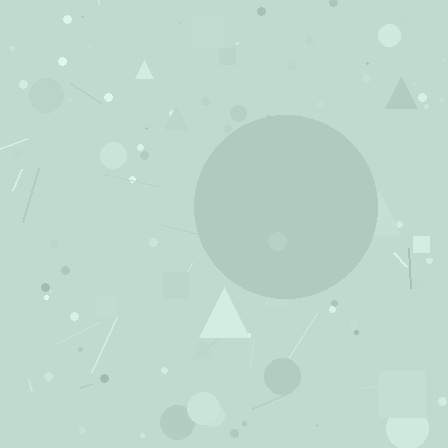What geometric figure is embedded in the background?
A circle is embedded in the background.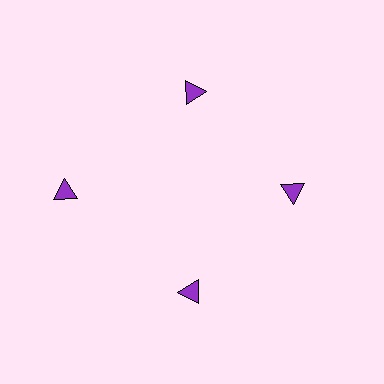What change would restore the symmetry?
The symmetry would be restored by moving it inward, back onto the ring so that all 4 triangles sit at equal angles and equal distance from the center.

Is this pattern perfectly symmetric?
No. The 4 purple triangles are arranged in a ring, but one element near the 9 o'clock position is pushed outward from the center, breaking the 4-fold rotational symmetry.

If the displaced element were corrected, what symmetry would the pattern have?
It would have 4-fold rotational symmetry — the pattern would map onto itself every 90 degrees.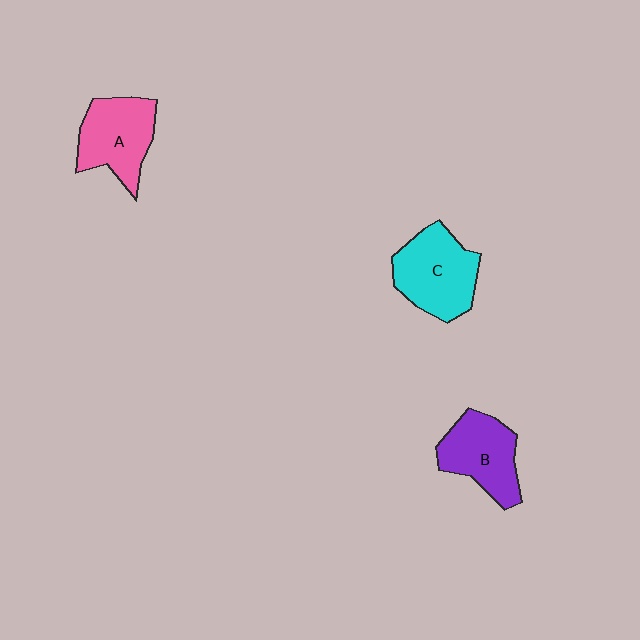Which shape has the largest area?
Shape C (cyan).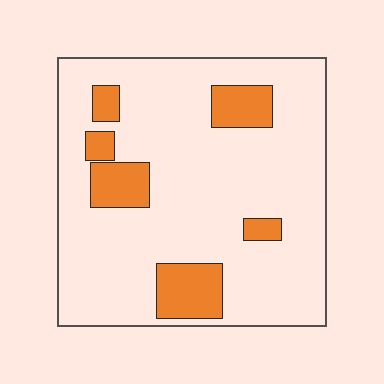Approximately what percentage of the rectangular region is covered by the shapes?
Approximately 15%.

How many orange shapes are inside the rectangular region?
6.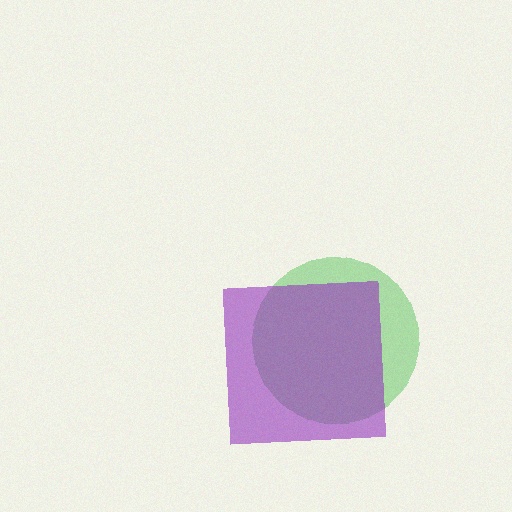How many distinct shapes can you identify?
There are 2 distinct shapes: a green circle, a purple square.